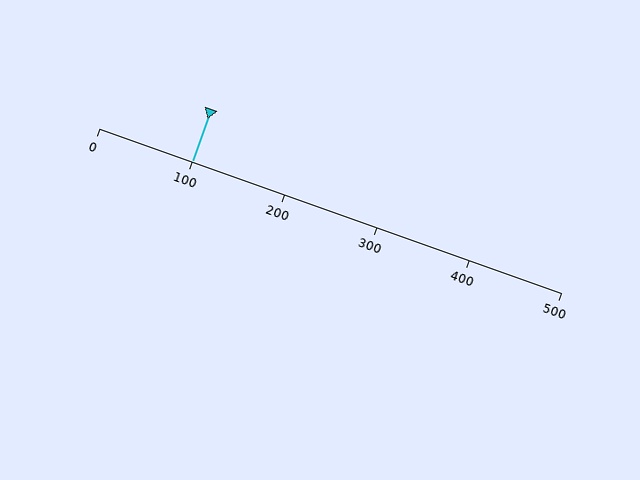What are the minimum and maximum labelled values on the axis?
The axis runs from 0 to 500.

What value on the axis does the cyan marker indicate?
The marker indicates approximately 100.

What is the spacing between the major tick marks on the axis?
The major ticks are spaced 100 apart.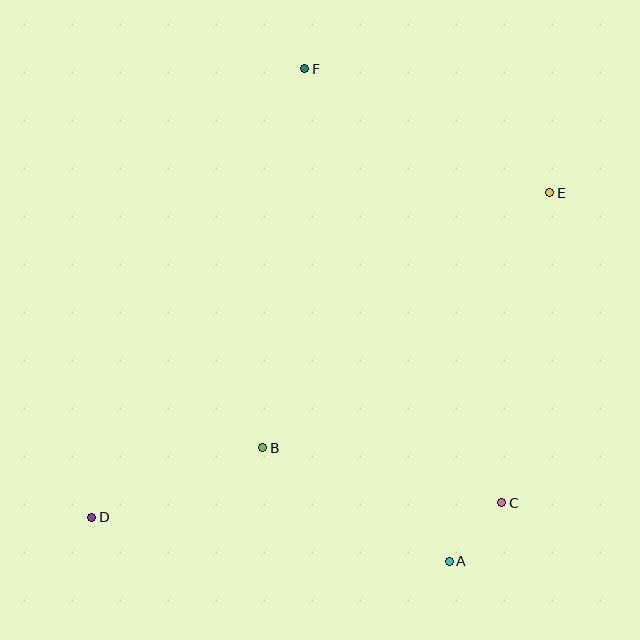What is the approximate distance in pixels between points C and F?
The distance between C and F is approximately 476 pixels.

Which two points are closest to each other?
Points A and C are closest to each other.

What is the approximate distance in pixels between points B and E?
The distance between B and E is approximately 384 pixels.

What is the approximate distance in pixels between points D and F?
The distance between D and F is approximately 497 pixels.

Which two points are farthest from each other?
Points D and E are farthest from each other.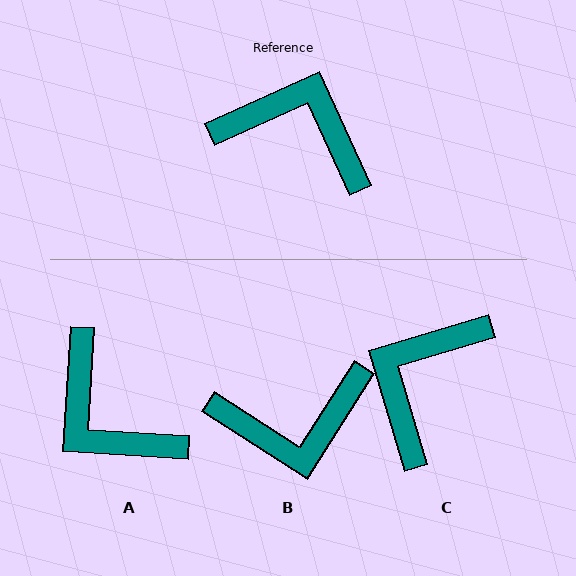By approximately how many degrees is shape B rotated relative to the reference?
Approximately 147 degrees clockwise.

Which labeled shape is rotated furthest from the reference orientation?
A, about 152 degrees away.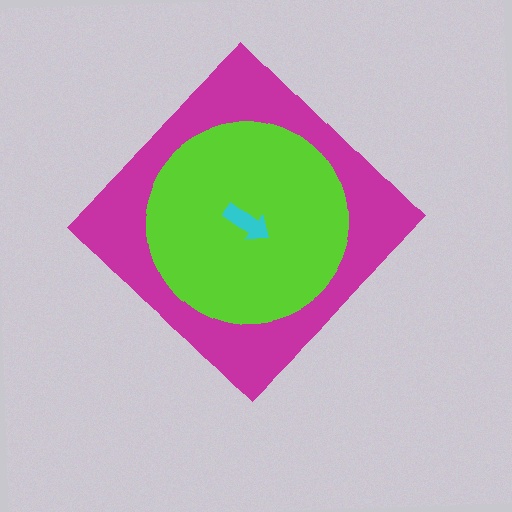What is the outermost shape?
The magenta diamond.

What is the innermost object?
The cyan arrow.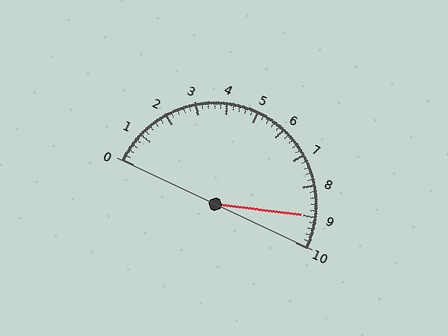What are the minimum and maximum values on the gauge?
The gauge ranges from 0 to 10.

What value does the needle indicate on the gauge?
The needle indicates approximately 9.0.